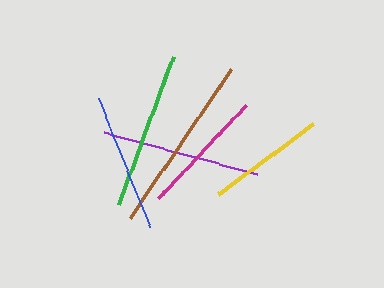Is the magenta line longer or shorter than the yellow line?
The magenta line is longer than the yellow line.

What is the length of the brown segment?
The brown segment is approximately 181 pixels long.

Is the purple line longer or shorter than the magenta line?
The purple line is longer than the magenta line.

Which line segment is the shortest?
The yellow line is the shortest at approximately 118 pixels.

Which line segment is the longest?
The brown line is the longest at approximately 181 pixels.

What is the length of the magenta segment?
The magenta segment is approximately 128 pixels long.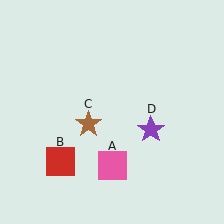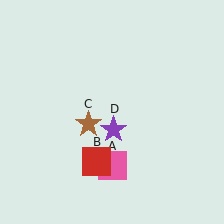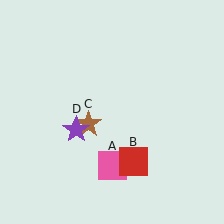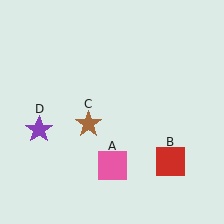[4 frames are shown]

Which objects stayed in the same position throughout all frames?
Pink square (object A) and brown star (object C) remained stationary.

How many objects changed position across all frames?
2 objects changed position: red square (object B), purple star (object D).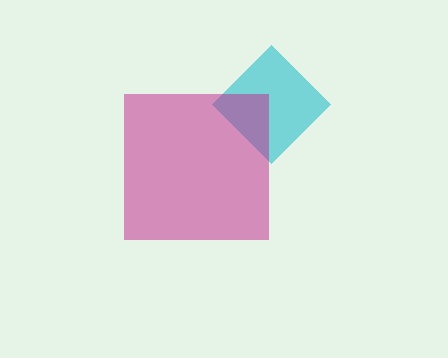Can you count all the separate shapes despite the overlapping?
Yes, there are 2 separate shapes.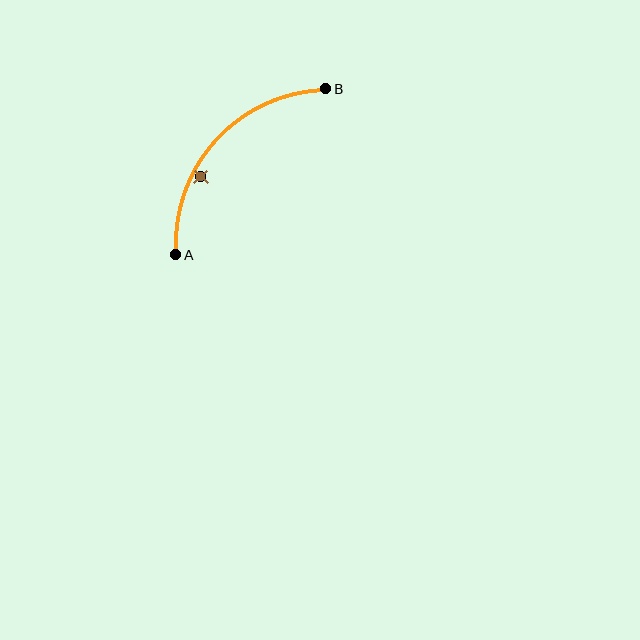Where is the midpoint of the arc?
The arc midpoint is the point on the curve farthest from the straight line joining A and B. It sits above and to the left of that line.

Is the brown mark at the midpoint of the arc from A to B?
No — the brown mark does not lie on the arc at all. It sits slightly inside the curve.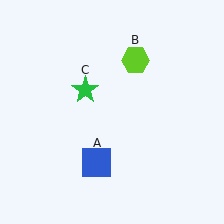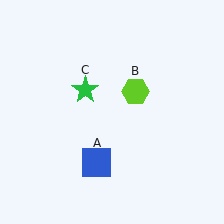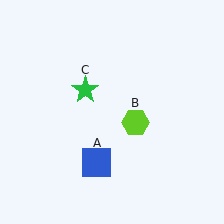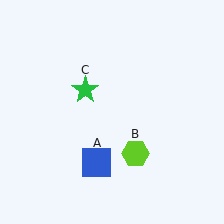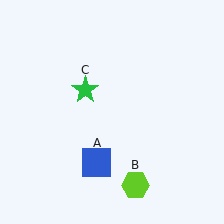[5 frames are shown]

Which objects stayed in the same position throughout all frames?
Blue square (object A) and green star (object C) remained stationary.